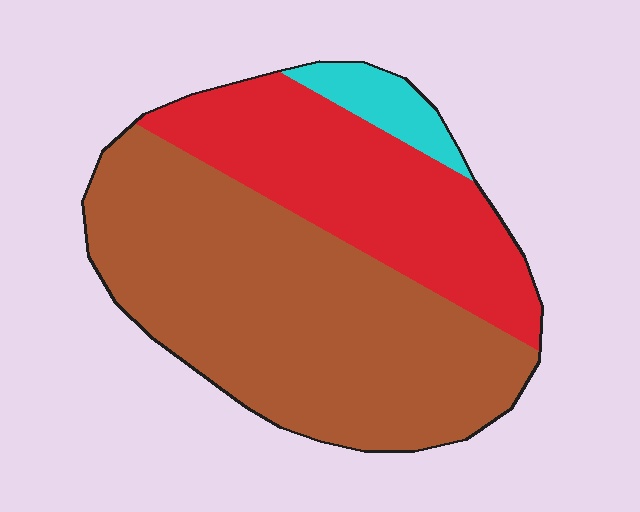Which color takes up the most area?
Brown, at roughly 60%.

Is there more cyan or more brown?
Brown.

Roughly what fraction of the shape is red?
Red covers about 35% of the shape.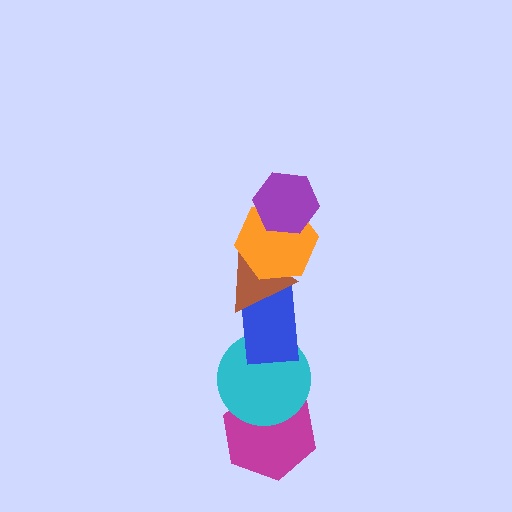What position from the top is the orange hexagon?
The orange hexagon is 2nd from the top.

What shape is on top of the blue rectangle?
The brown triangle is on top of the blue rectangle.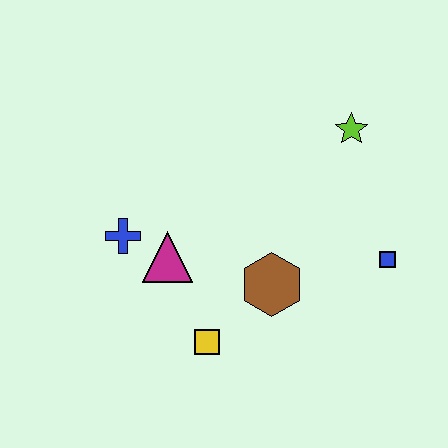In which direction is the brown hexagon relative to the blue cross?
The brown hexagon is to the right of the blue cross.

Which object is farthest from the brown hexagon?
The lime star is farthest from the brown hexagon.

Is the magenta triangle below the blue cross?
Yes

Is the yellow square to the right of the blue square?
No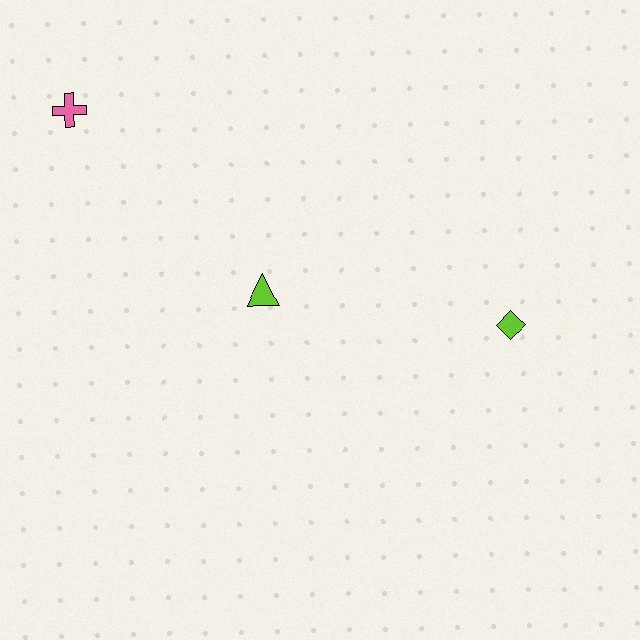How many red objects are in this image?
There are no red objects.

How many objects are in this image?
There are 3 objects.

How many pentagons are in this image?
There are no pentagons.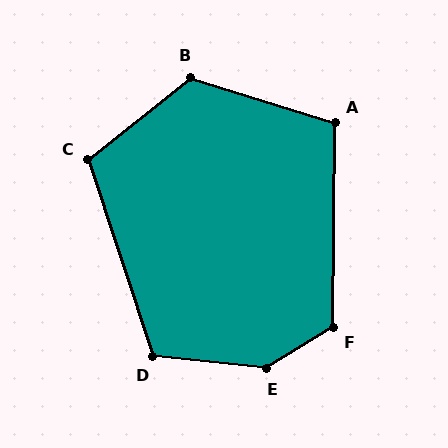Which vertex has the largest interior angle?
E, at approximately 142 degrees.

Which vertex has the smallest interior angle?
A, at approximately 107 degrees.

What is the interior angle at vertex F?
Approximately 122 degrees (obtuse).